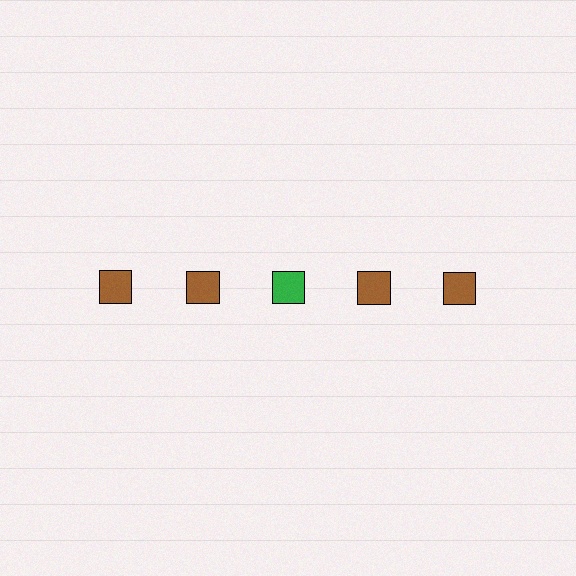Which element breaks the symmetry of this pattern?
The green square in the top row, center column breaks the symmetry. All other shapes are brown squares.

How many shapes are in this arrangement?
There are 5 shapes arranged in a grid pattern.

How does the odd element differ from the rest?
It has a different color: green instead of brown.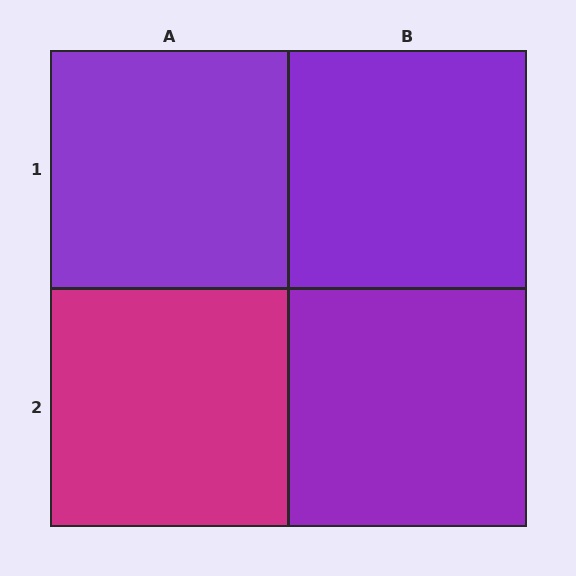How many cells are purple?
3 cells are purple.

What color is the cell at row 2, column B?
Purple.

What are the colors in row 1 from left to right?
Purple, purple.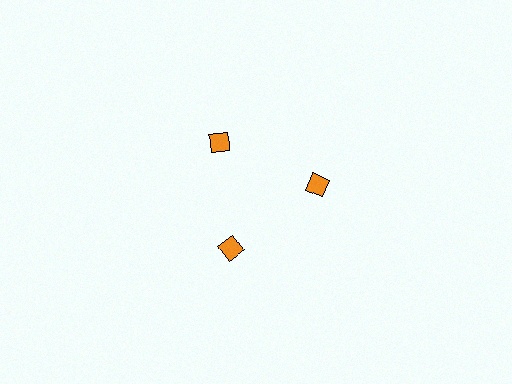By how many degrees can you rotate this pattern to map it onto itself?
The pattern maps onto itself every 120 degrees of rotation.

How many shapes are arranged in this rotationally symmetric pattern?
There are 3 shapes, arranged in 3 groups of 1.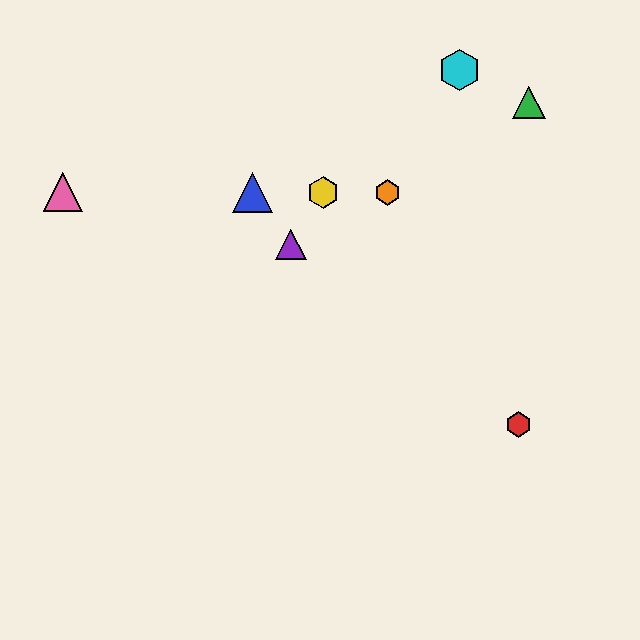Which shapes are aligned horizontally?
The blue triangle, the yellow hexagon, the orange hexagon, the pink triangle are aligned horizontally.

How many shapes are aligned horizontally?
4 shapes (the blue triangle, the yellow hexagon, the orange hexagon, the pink triangle) are aligned horizontally.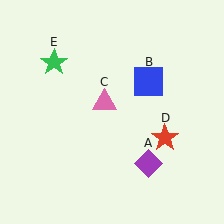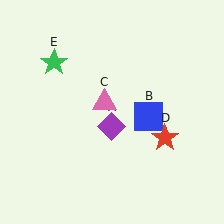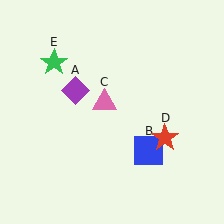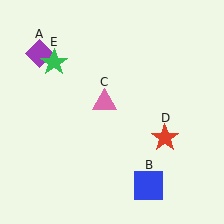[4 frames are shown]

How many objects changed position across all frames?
2 objects changed position: purple diamond (object A), blue square (object B).